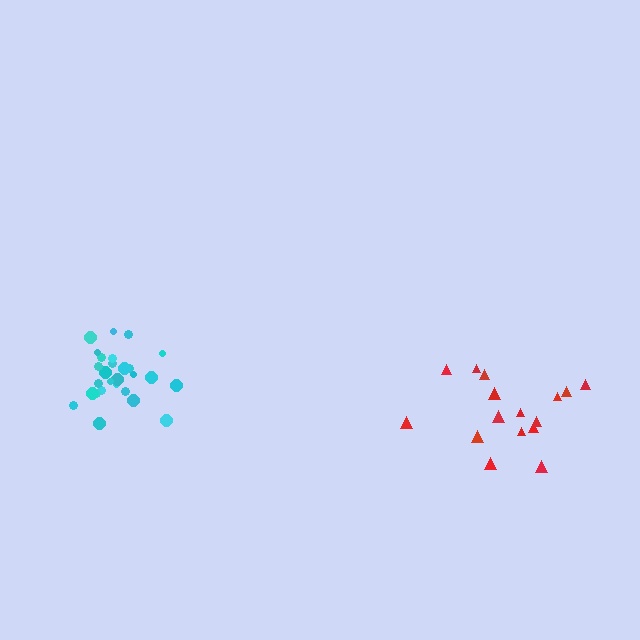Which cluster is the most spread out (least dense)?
Red.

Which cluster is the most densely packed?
Cyan.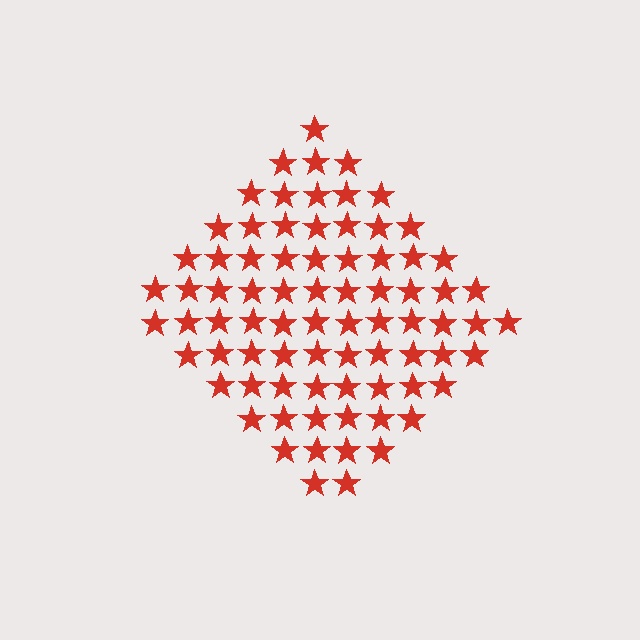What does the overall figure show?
The overall figure shows a diamond.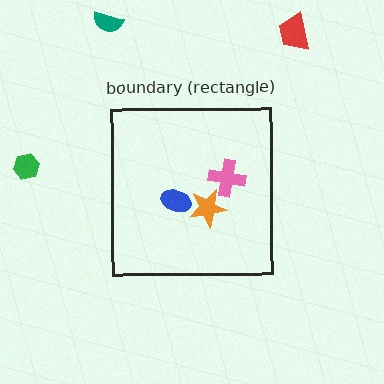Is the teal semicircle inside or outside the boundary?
Outside.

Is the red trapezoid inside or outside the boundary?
Outside.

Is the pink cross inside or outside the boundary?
Inside.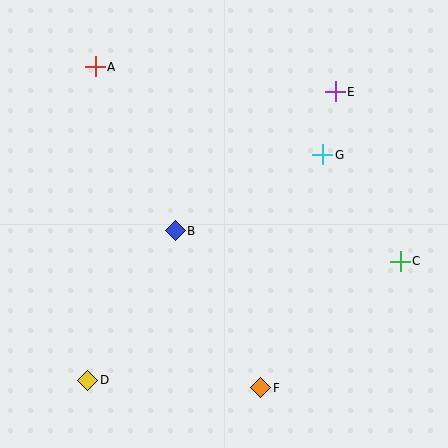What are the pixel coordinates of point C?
Point C is at (400, 261).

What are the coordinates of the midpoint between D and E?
The midpoint between D and E is at (212, 236).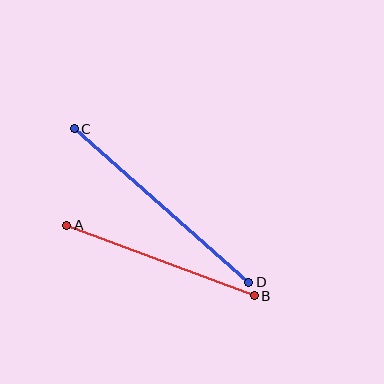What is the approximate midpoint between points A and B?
The midpoint is at approximately (161, 261) pixels.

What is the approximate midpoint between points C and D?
The midpoint is at approximately (162, 206) pixels.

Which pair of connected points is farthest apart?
Points C and D are farthest apart.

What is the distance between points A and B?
The distance is approximately 201 pixels.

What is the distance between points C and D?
The distance is approximately 232 pixels.